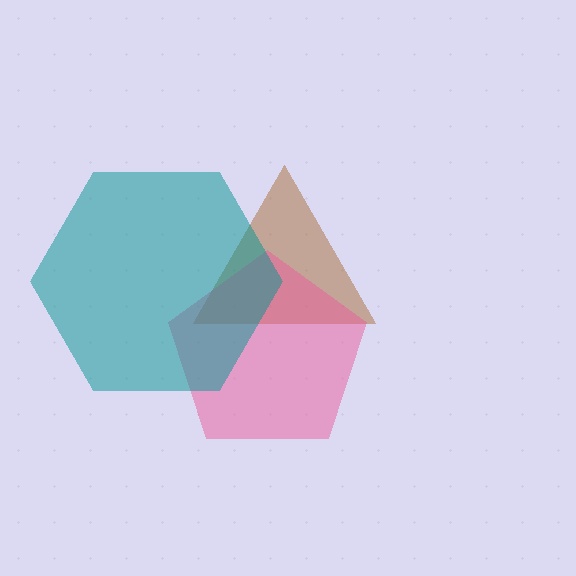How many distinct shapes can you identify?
There are 3 distinct shapes: a brown triangle, a pink pentagon, a teal hexagon.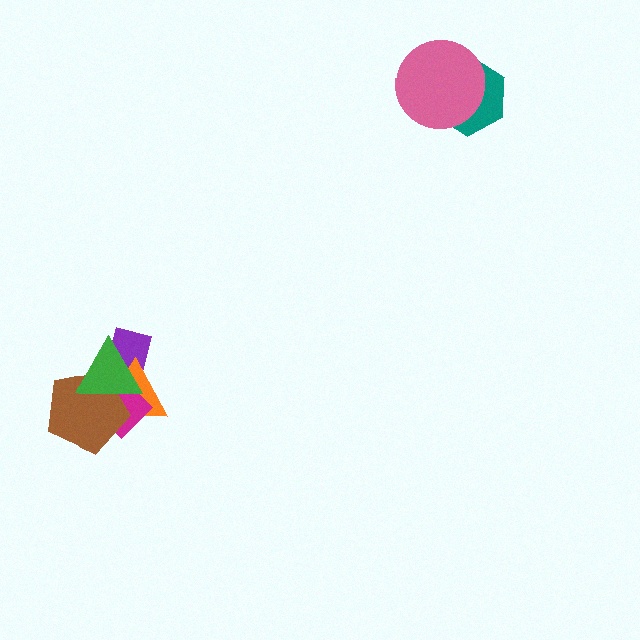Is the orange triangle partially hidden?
Yes, it is partially covered by another shape.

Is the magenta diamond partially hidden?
Yes, it is partially covered by another shape.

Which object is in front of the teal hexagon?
The pink circle is in front of the teal hexagon.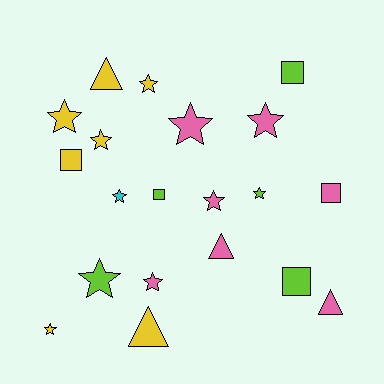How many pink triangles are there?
There are 2 pink triangles.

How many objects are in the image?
There are 20 objects.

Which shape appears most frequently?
Star, with 11 objects.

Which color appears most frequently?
Yellow, with 7 objects.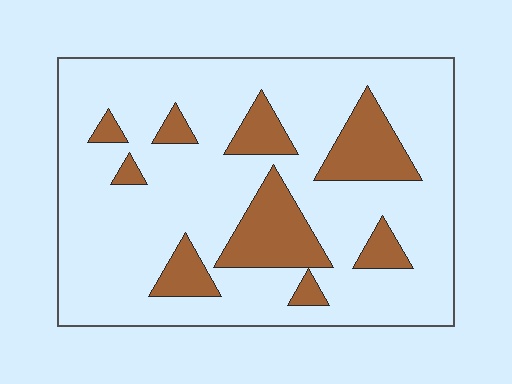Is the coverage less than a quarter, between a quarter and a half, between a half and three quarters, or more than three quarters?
Less than a quarter.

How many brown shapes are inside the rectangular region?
9.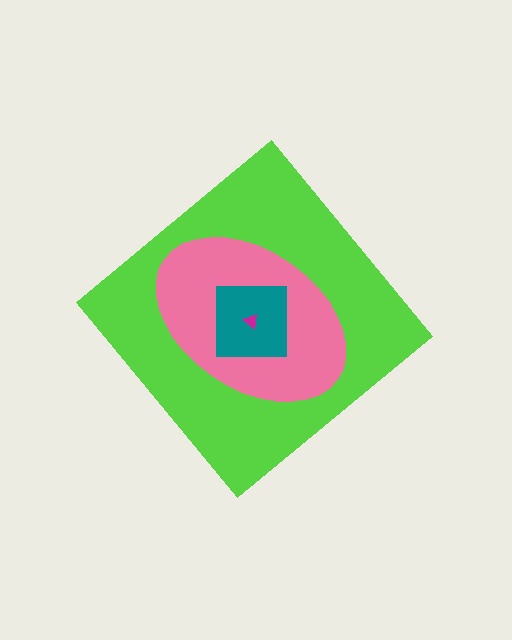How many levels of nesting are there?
4.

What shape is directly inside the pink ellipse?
The teal square.